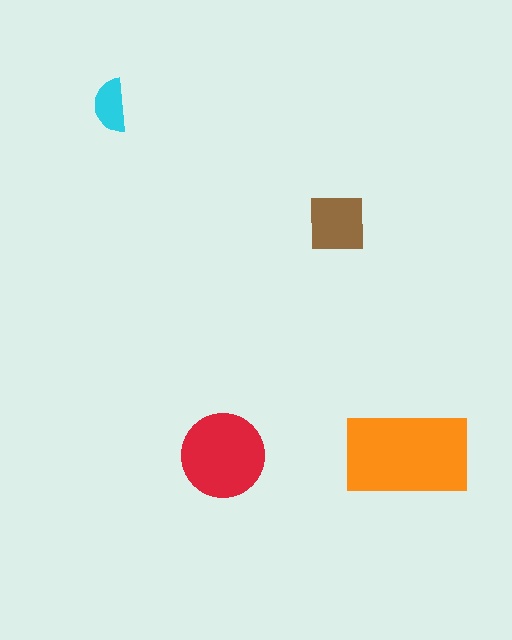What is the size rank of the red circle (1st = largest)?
2nd.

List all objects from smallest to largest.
The cyan semicircle, the brown square, the red circle, the orange rectangle.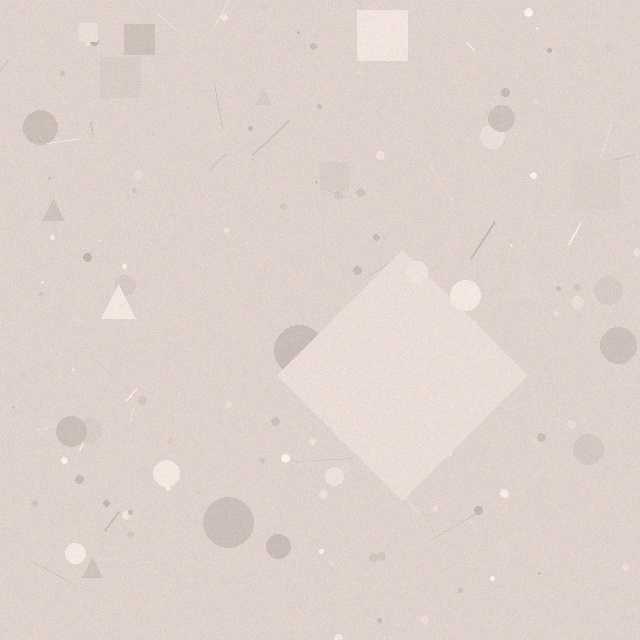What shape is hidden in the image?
A diamond is hidden in the image.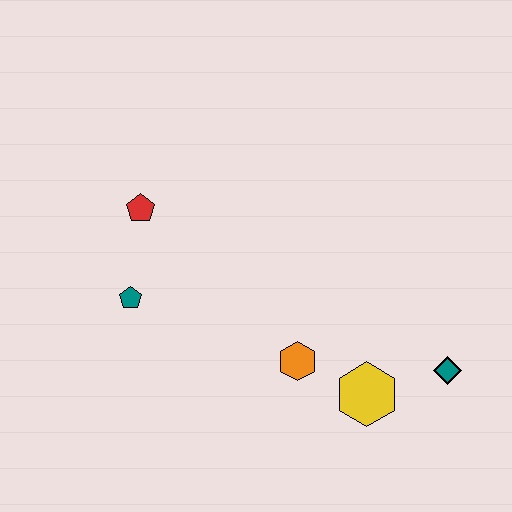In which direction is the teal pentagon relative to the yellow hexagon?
The teal pentagon is to the left of the yellow hexagon.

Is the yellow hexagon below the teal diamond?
Yes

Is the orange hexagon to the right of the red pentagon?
Yes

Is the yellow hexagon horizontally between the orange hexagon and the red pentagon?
No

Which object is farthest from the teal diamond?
The red pentagon is farthest from the teal diamond.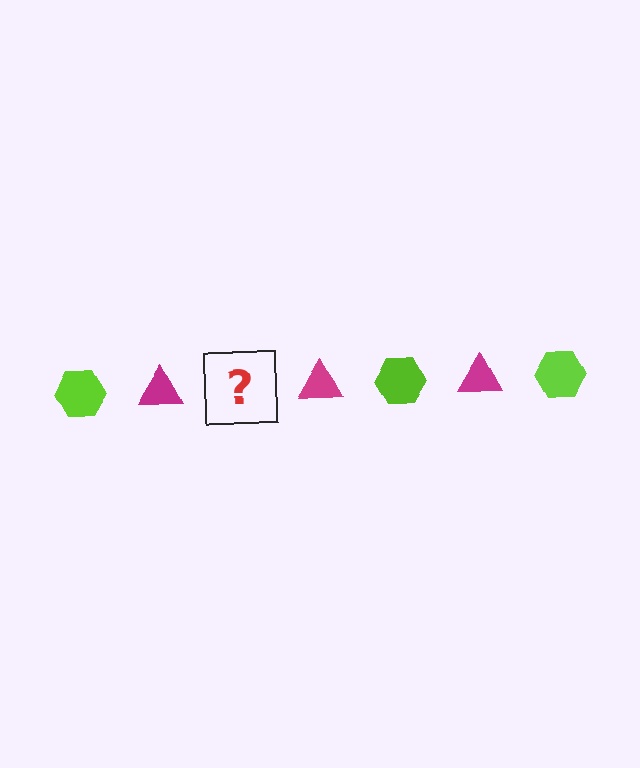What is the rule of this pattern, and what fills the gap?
The rule is that the pattern alternates between lime hexagon and magenta triangle. The gap should be filled with a lime hexagon.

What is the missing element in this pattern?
The missing element is a lime hexagon.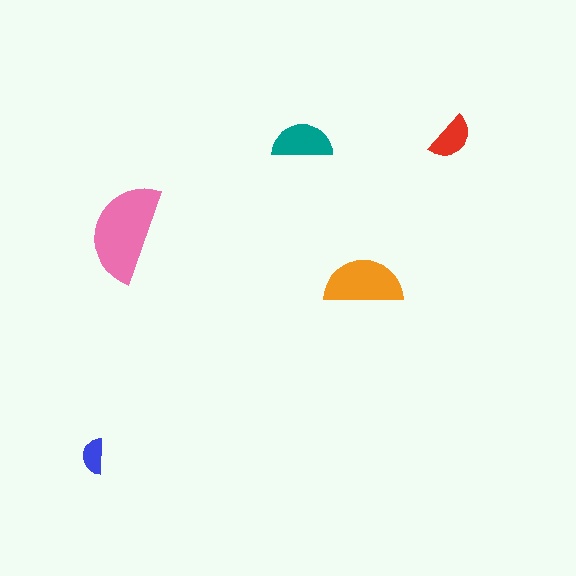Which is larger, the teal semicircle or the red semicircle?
The teal one.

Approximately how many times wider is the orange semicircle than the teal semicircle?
About 1.5 times wider.